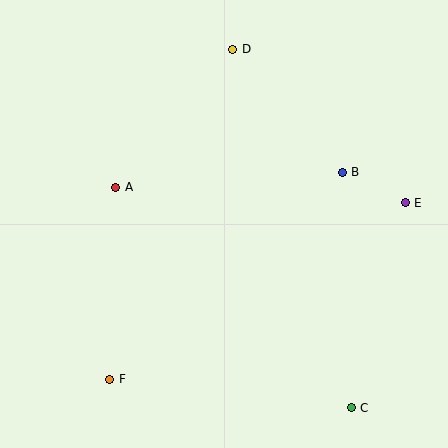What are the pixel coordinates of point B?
Point B is at (342, 172).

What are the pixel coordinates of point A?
Point A is at (116, 187).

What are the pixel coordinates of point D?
Point D is at (233, 49).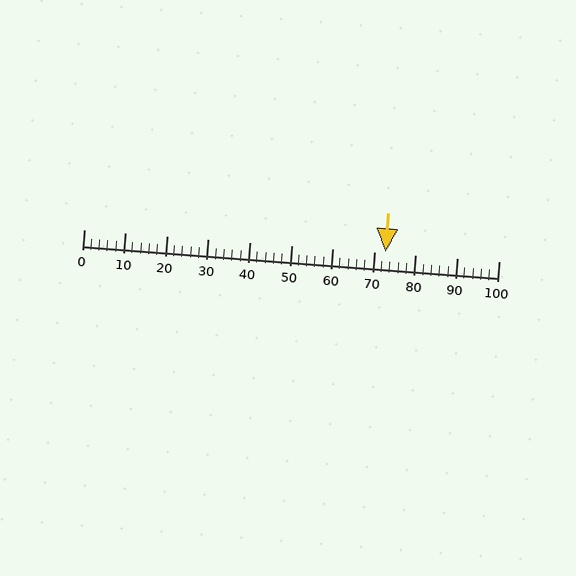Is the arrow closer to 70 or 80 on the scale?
The arrow is closer to 70.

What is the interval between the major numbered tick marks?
The major tick marks are spaced 10 units apart.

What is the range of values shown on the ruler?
The ruler shows values from 0 to 100.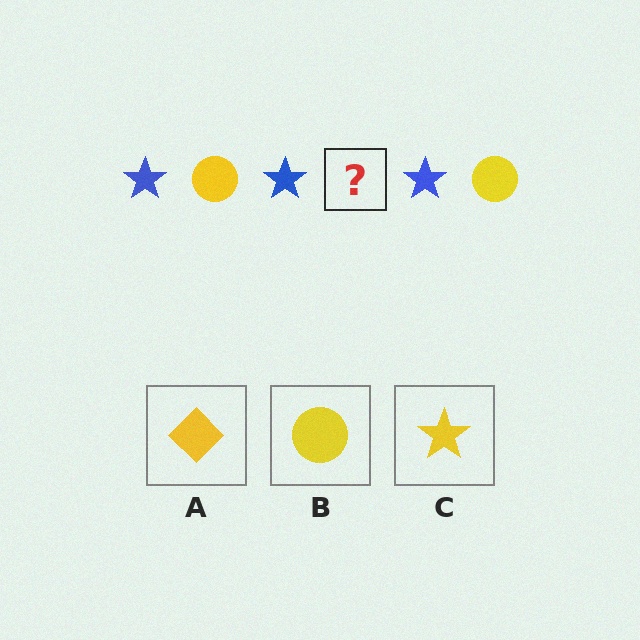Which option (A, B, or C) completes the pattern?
B.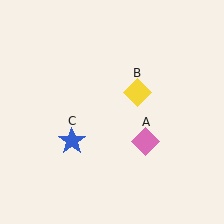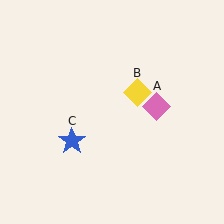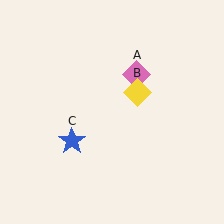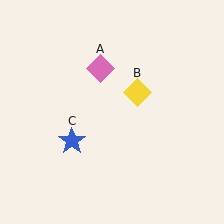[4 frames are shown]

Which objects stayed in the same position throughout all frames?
Yellow diamond (object B) and blue star (object C) remained stationary.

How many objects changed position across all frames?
1 object changed position: pink diamond (object A).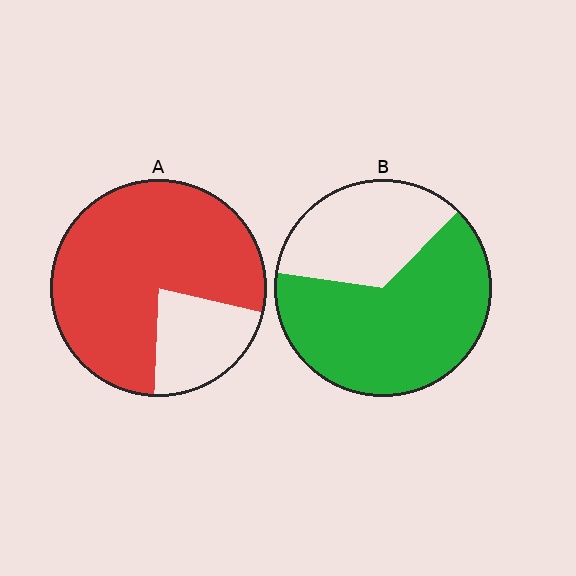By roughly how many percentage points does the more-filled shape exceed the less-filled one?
By roughly 15 percentage points (A over B).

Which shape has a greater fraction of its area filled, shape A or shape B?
Shape A.